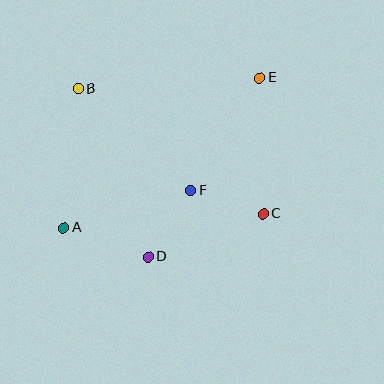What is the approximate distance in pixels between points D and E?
The distance between D and E is approximately 211 pixels.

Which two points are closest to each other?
Points C and F are closest to each other.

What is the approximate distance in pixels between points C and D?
The distance between C and D is approximately 122 pixels.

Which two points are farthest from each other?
Points A and E are farthest from each other.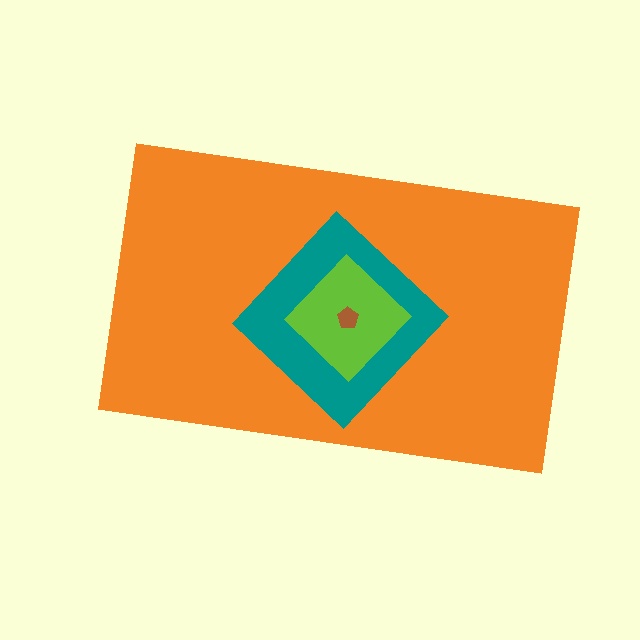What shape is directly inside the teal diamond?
The lime diamond.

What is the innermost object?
The brown pentagon.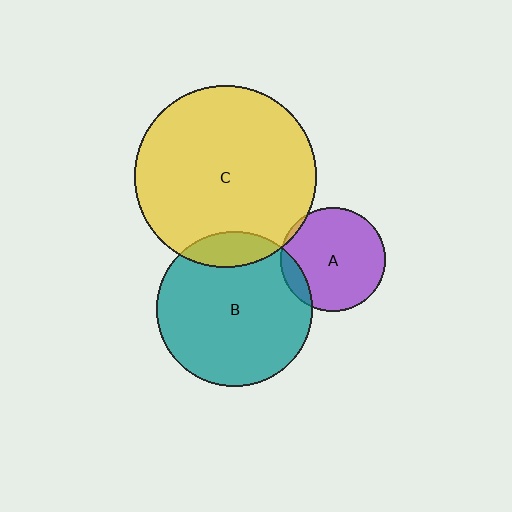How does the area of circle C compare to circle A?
Approximately 3.0 times.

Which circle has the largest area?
Circle C (yellow).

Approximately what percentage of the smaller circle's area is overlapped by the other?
Approximately 10%.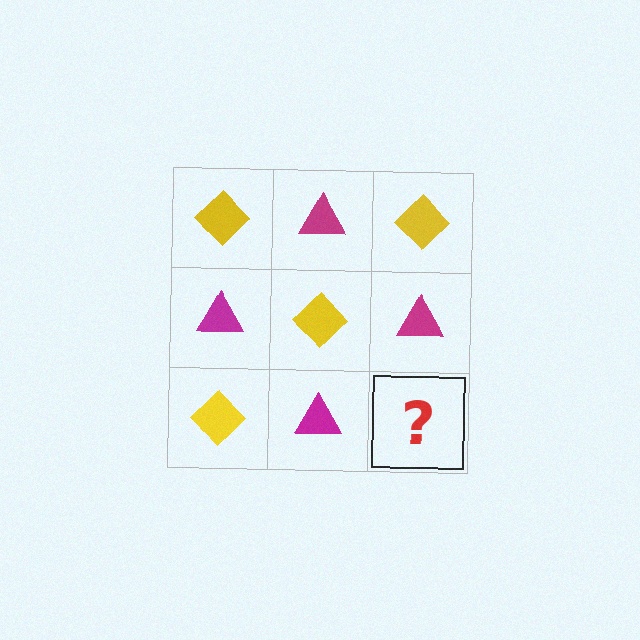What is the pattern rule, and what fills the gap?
The rule is that it alternates yellow diamond and magenta triangle in a checkerboard pattern. The gap should be filled with a yellow diamond.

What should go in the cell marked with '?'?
The missing cell should contain a yellow diamond.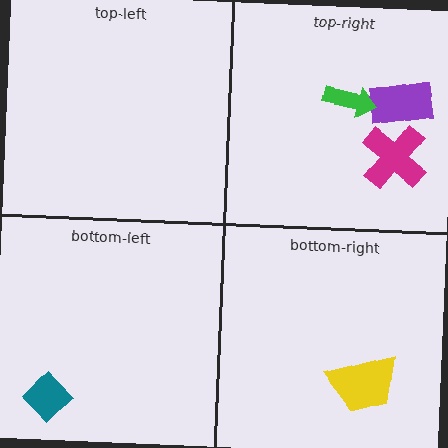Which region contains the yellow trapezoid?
The bottom-right region.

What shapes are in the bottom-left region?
The teal diamond.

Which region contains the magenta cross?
The top-right region.